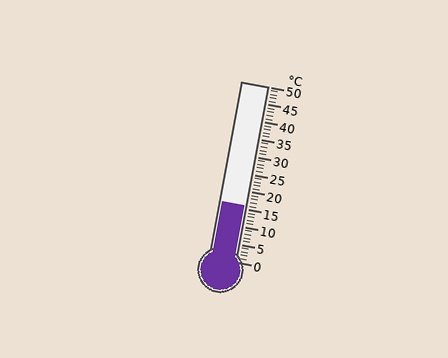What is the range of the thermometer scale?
The thermometer scale ranges from 0°C to 50°C.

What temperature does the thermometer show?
The thermometer shows approximately 16°C.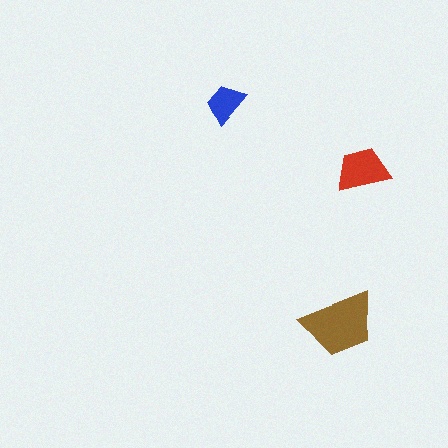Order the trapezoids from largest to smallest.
the brown one, the red one, the blue one.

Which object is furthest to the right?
The red trapezoid is rightmost.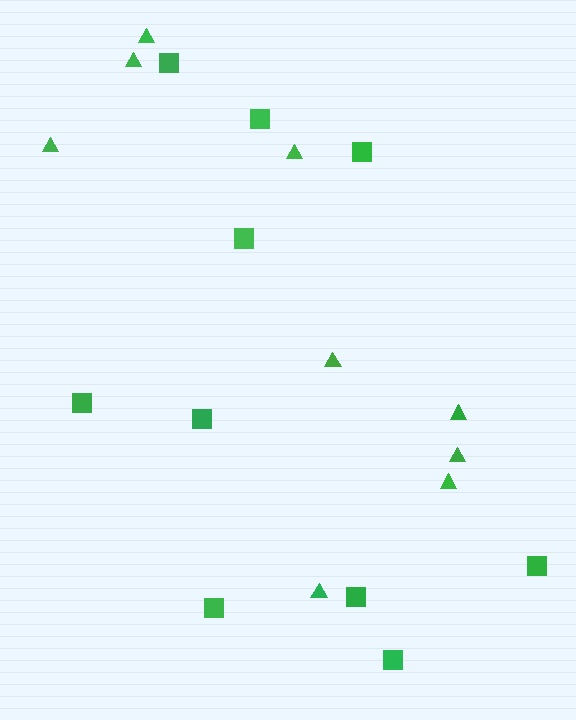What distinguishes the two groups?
There are 2 groups: one group of triangles (9) and one group of squares (10).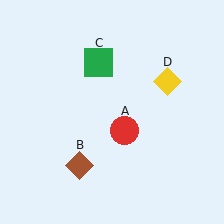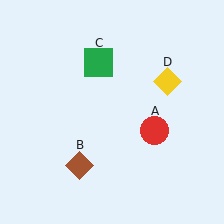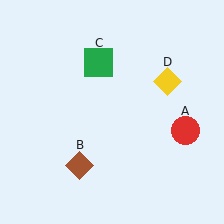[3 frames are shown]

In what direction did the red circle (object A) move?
The red circle (object A) moved right.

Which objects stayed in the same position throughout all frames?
Brown diamond (object B) and green square (object C) and yellow diamond (object D) remained stationary.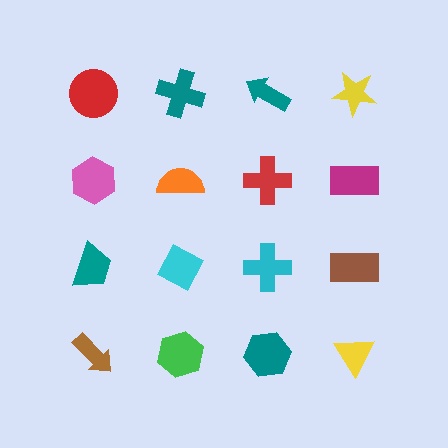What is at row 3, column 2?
A cyan diamond.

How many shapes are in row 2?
4 shapes.